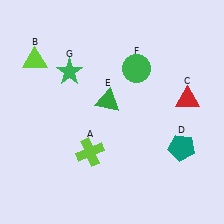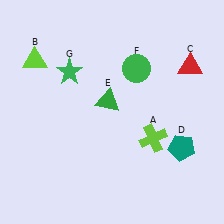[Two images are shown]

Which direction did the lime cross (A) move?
The lime cross (A) moved right.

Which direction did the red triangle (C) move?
The red triangle (C) moved up.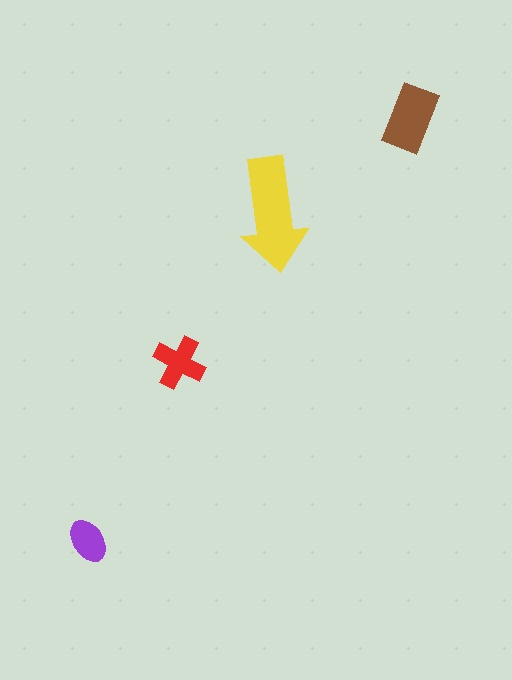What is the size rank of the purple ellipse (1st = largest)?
4th.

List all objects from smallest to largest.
The purple ellipse, the red cross, the brown rectangle, the yellow arrow.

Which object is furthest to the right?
The brown rectangle is rightmost.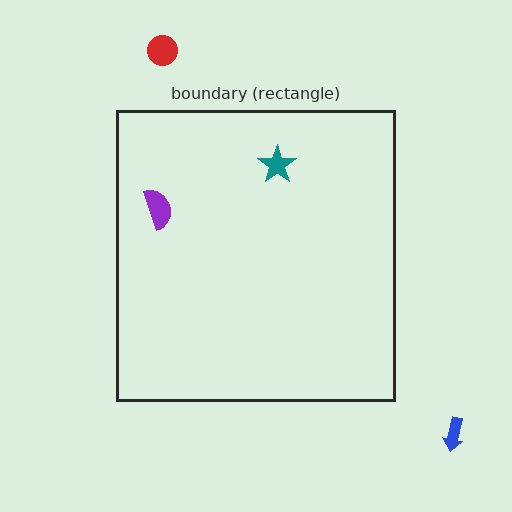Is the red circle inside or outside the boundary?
Outside.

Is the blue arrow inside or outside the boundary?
Outside.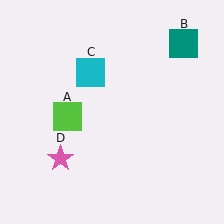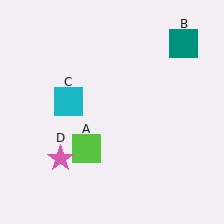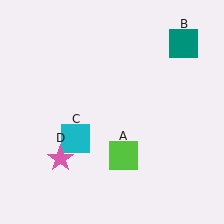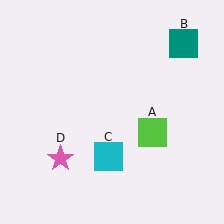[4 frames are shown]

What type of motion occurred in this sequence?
The lime square (object A), cyan square (object C) rotated counterclockwise around the center of the scene.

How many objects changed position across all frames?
2 objects changed position: lime square (object A), cyan square (object C).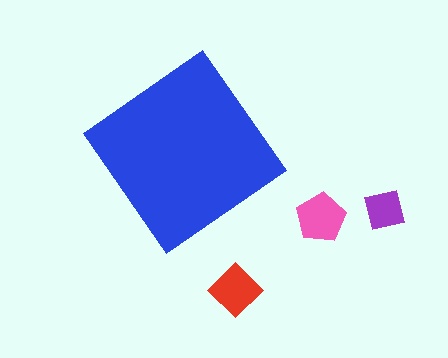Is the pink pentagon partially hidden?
No, the pink pentagon is fully visible.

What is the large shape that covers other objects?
A blue diamond.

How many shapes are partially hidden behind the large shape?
0 shapes are partially hidden.